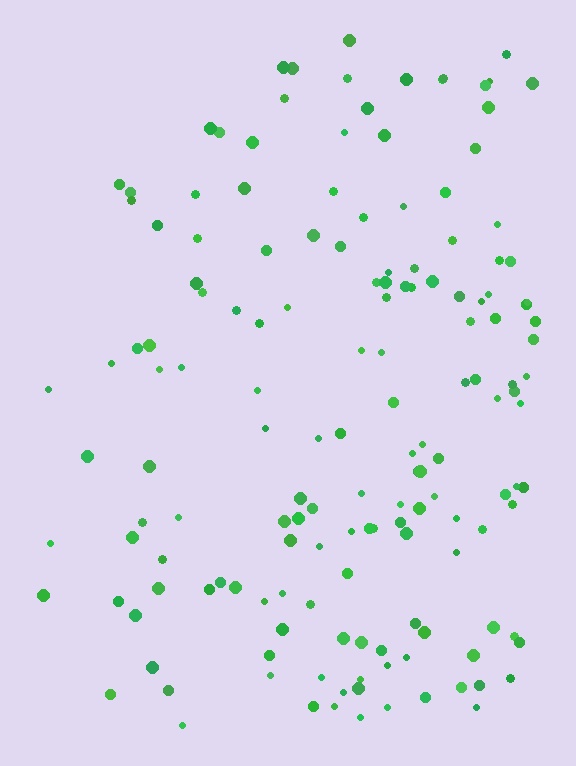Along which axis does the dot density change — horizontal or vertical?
Horizontal.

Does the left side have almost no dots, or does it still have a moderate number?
Still a moderate number, just noticeably fewer than the right.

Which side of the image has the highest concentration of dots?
The right.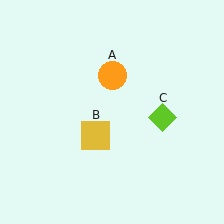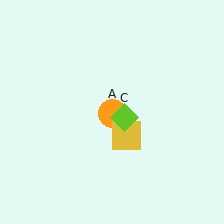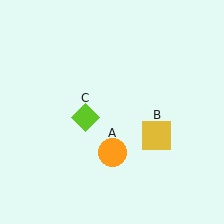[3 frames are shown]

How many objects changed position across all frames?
3 objects changed position: orange circle (object A), yellow square (object B), lime diamond (object C).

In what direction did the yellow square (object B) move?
The yellow square (object B) moved right.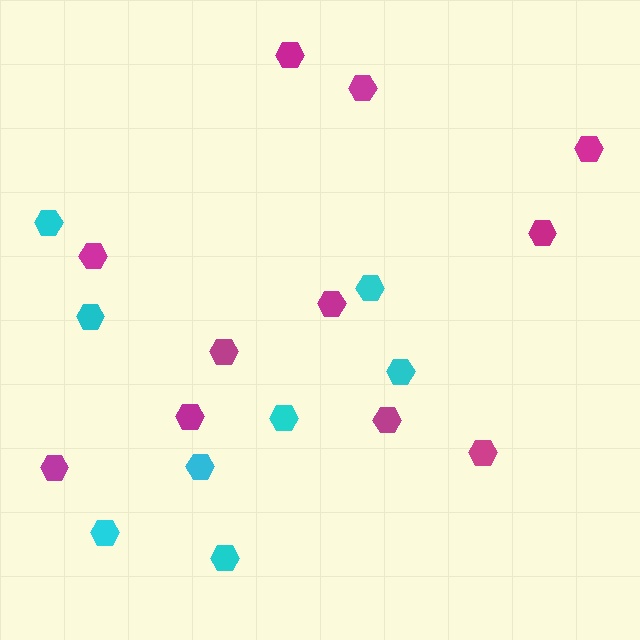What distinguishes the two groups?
There are 2 groups: one group of magenta hexagons (11) and one group of cyan hexagons (8).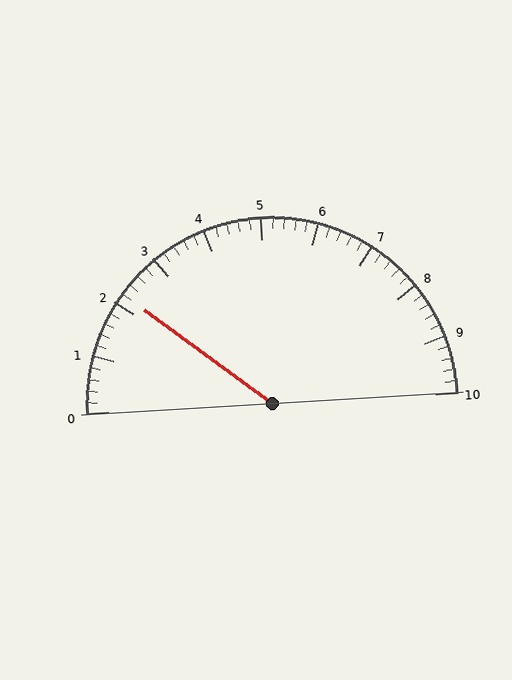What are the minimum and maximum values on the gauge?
The gauge ranges from 0 to 10.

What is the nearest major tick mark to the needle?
The nearest major tick mark is 2.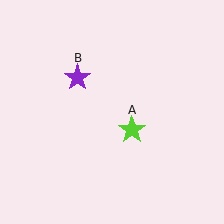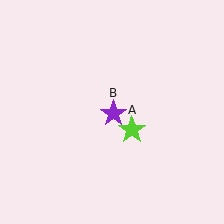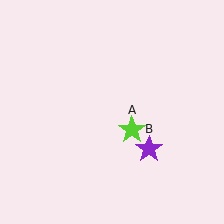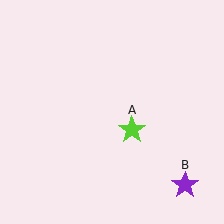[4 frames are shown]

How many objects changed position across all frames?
1 object changed position: purple star (object B).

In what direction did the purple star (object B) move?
The purple star (object B) moved down and to the right.